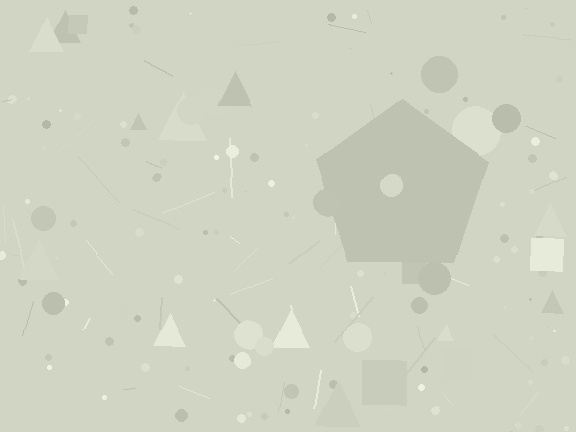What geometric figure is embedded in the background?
A pentagon is embedded in the background.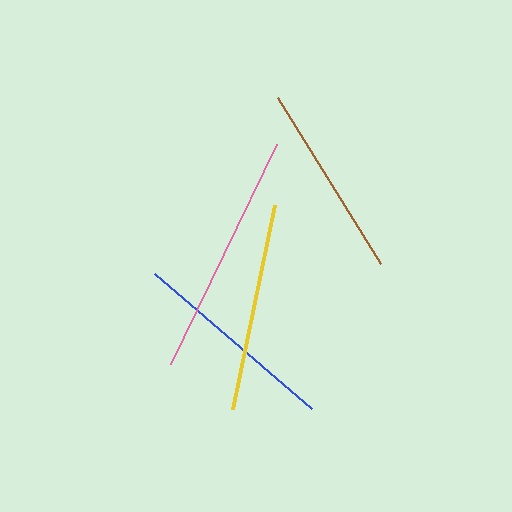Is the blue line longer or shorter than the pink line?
The pink line is longer than the blue line.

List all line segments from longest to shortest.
From longest to shortest: pink, yellow, blue, brown.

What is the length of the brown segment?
The brown segment is approximately 195 pixels long.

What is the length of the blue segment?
The blue segment is approximately 207 pixels long.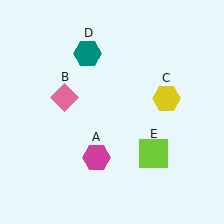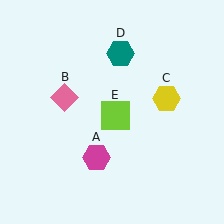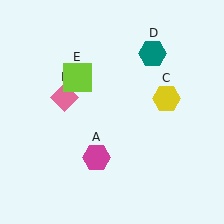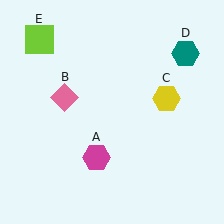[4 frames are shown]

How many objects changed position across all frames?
2 objects changed position: teal hexagon (object D), lime square (object E).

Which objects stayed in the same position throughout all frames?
Magenta hexagon (object A) and pink diamond (object B) and yellow hexagon (object C) remained stationary.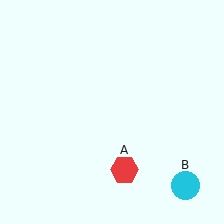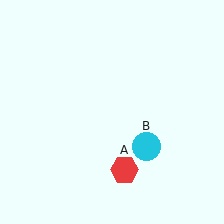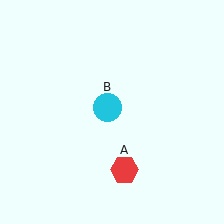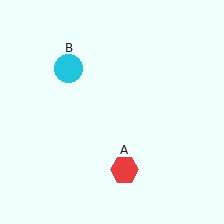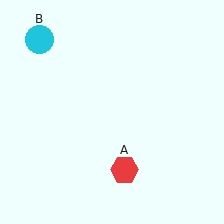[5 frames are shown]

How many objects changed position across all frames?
1 object changed position: cyan circle (object B).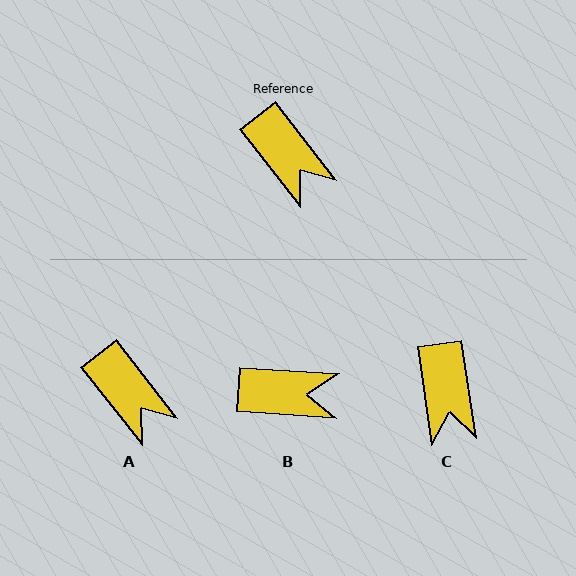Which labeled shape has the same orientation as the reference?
A.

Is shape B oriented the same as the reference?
No, it is off by about 48 degrees.